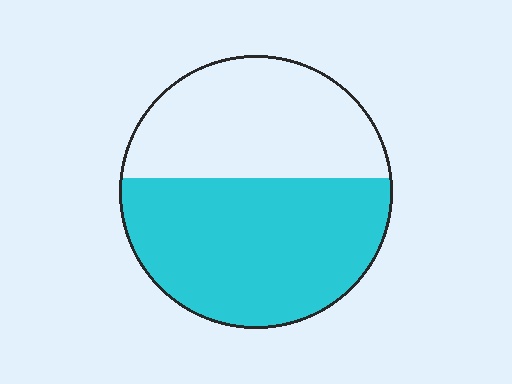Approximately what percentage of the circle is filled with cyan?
Approximately 55%.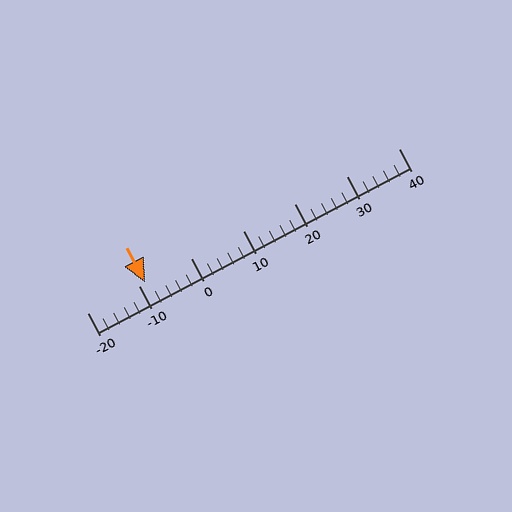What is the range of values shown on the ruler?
The ruler shows values from -20 to 40.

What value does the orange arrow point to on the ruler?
The orange arrow points to approximately -9.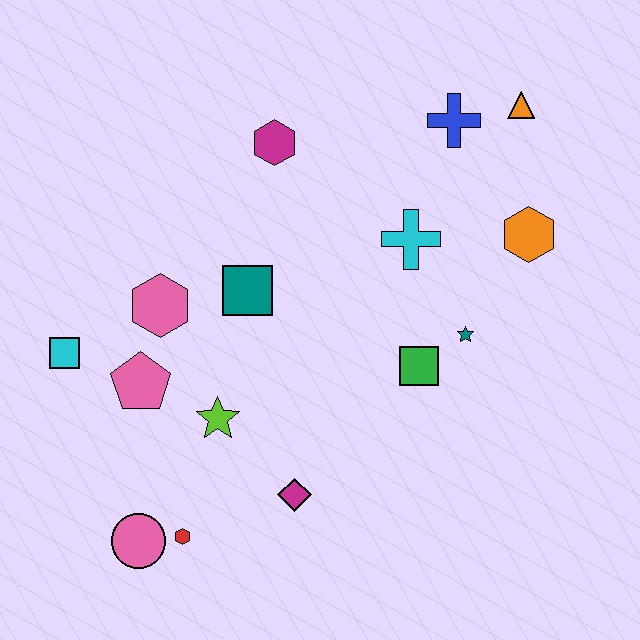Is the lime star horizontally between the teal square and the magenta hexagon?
No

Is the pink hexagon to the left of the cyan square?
No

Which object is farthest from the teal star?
The cyan square is farthest from the teal star.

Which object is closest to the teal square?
The pink hexagon is closest to the teal square.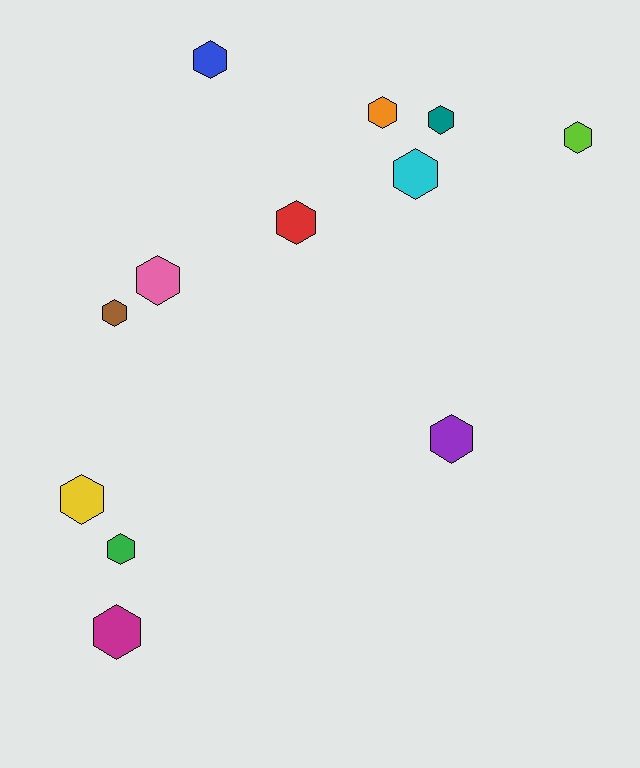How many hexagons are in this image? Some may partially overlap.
There are 12 hexagons.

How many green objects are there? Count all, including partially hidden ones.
There is 1 green object.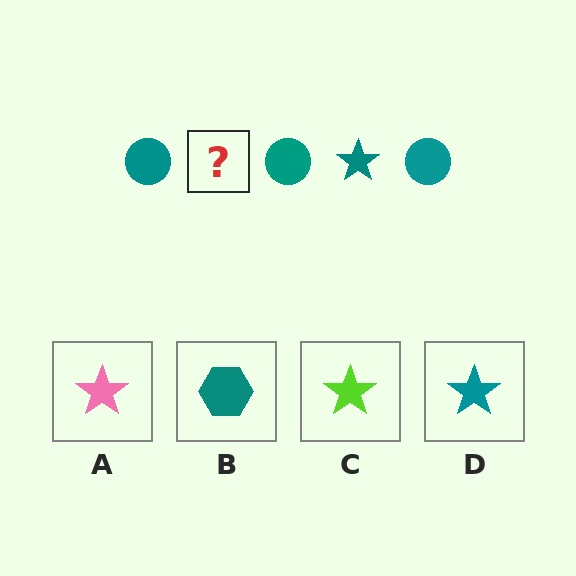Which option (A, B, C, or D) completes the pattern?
D.